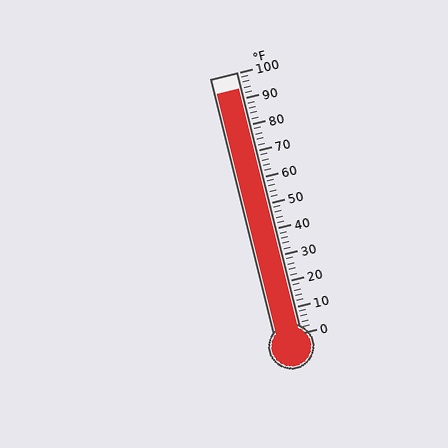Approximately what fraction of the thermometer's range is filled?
The thermometer is filled to approximately 95% of its range.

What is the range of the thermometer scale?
The thermometer scale ranges from 0°F to 100°F.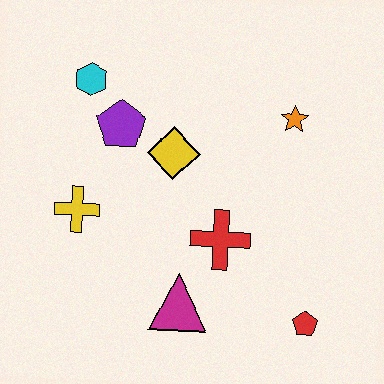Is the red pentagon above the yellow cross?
No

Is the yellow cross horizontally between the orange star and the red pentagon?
No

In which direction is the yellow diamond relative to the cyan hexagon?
The yellow diamond is to the right of the cyan hexagon.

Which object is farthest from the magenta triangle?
The cyan hexagon is farthest from the magenta triangle.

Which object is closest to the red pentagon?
The red cross is closest to the red pentagon.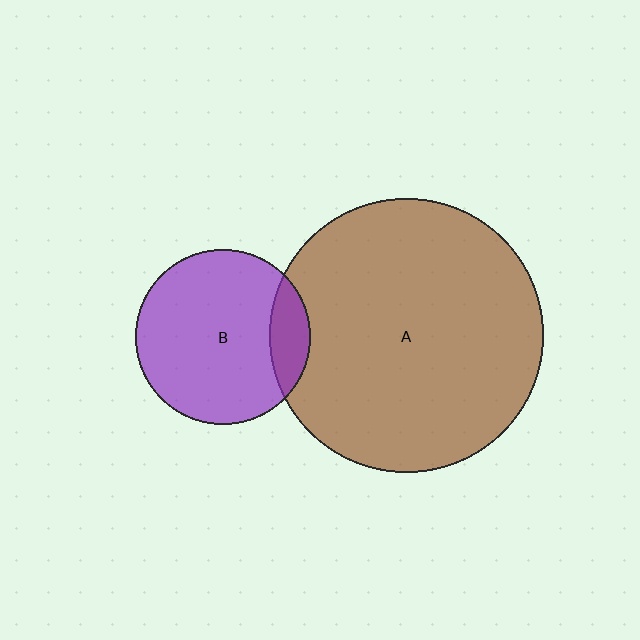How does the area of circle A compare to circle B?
Approximately 2.4 times.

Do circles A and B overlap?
Yes.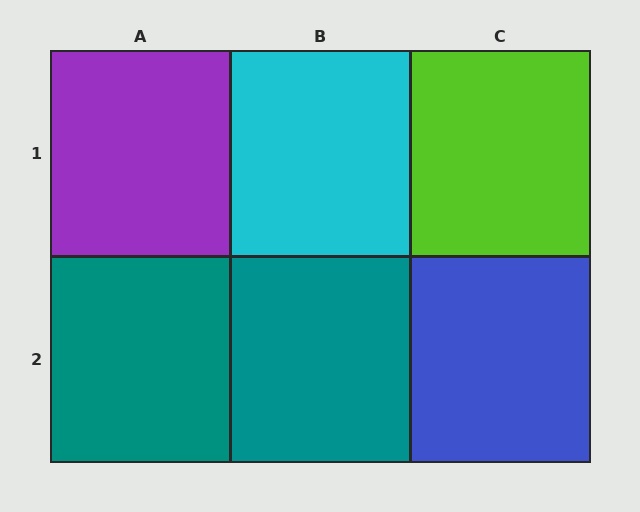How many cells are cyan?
1 cell is cyan.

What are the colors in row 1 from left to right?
Purple, cyan, lime.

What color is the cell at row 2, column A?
Teal.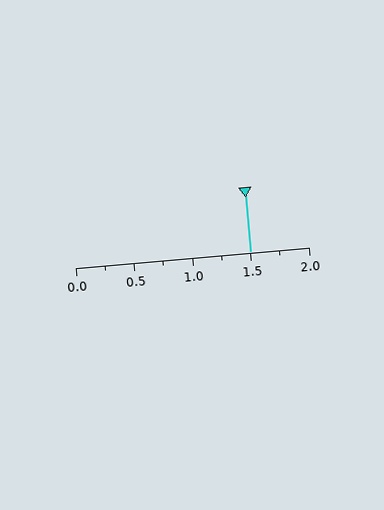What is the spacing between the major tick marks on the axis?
The major ticks are spaced 0.5 apart.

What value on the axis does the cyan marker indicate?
The marker indicates approximately 1.5.